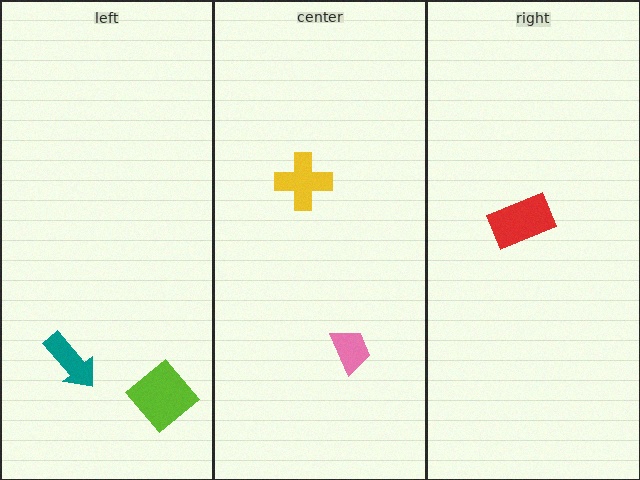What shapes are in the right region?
The red rectangle.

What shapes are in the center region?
The yellow cross, the pink trapezoid.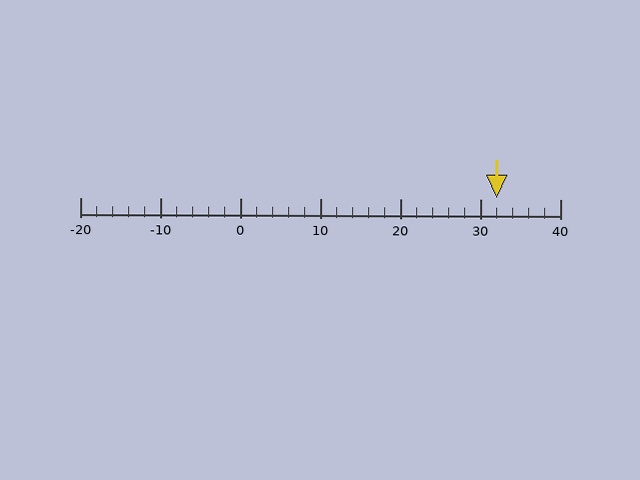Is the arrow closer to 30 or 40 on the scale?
The arrow is closer to 30.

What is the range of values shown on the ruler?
The ruler shows values from -20 to 40.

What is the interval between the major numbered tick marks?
The major tick marks are spaced 10 units apart.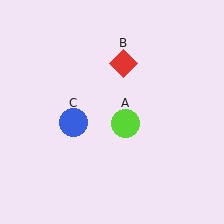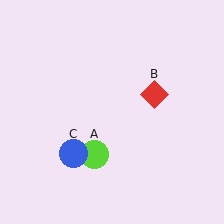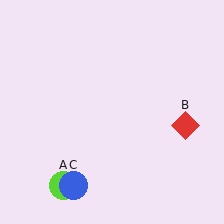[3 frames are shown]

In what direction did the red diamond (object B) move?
The red diamond (object B) moved down and to the right.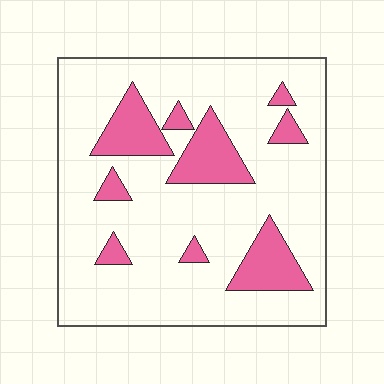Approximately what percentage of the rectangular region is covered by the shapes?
Approximately 20%.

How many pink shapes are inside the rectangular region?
9.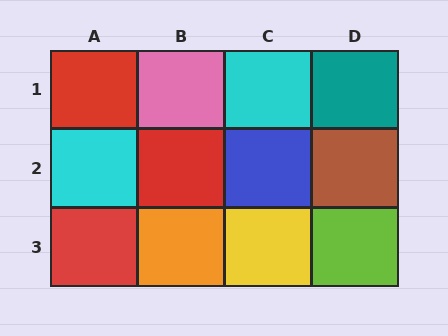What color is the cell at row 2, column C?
Blue.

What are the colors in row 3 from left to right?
Red, orange, yellow, lime.